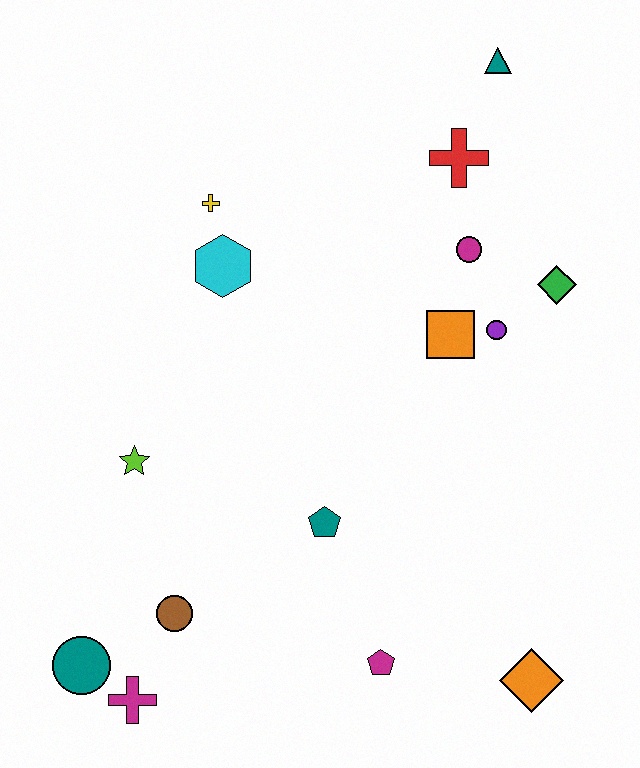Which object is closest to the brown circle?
The magenta cross is closest to the brown circle.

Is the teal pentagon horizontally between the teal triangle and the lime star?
Yes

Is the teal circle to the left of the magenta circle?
Yes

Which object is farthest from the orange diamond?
The teal triangle is farthest from the orange diamond.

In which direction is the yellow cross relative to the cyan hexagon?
The yellow cross is above the cyan hexagon.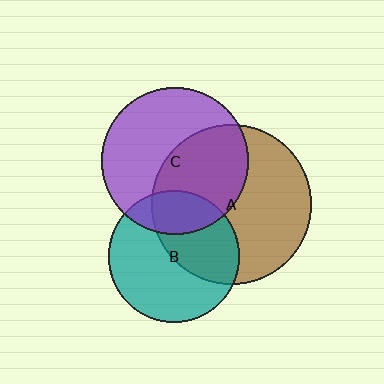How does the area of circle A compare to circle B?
Approximately 1.5 times.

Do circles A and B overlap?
Yes.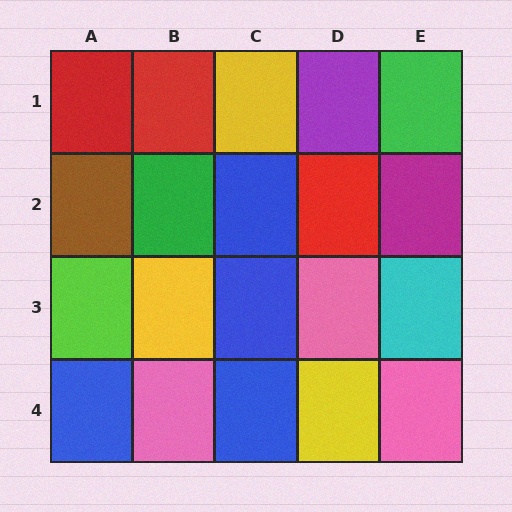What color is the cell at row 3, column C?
Blue.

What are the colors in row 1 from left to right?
Red, red, yellow, purple, green.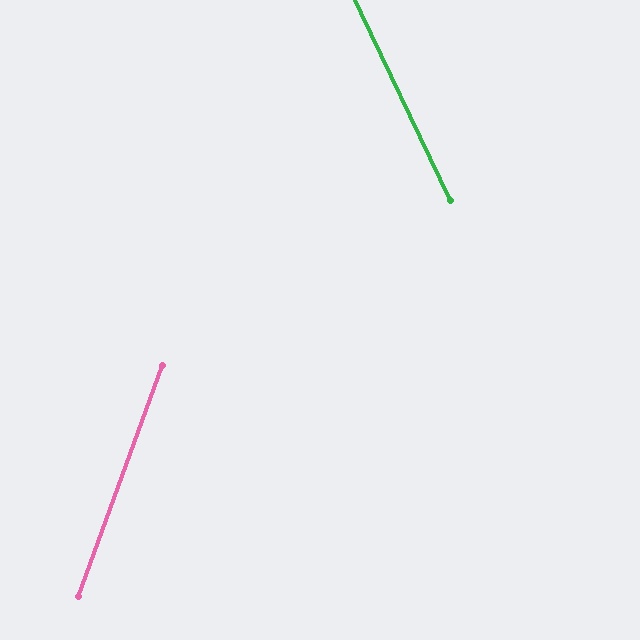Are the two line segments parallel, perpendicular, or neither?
Neither parallel nor perpendicular — they differ by about 45°.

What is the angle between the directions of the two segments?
Approximately 45 degrees.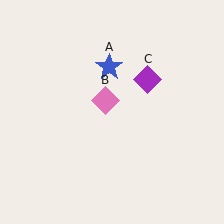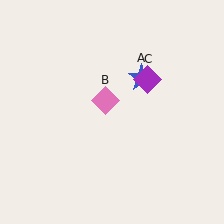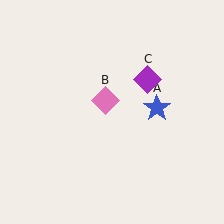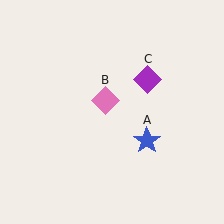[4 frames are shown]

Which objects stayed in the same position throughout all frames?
Pink diamond (object B) and purple diamond (object C) remained stationary.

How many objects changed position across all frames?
1 object changed position: blue star (object A).